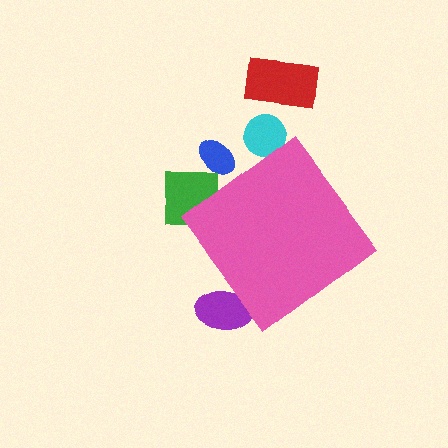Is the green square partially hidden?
Yes, the green square is partially hidden behind the pink diamond.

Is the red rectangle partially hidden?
No, the red rectangle is fully visible.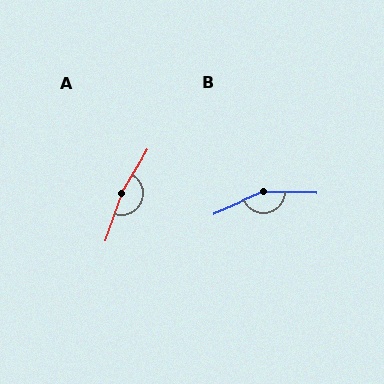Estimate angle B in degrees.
Approximately 154 degrees.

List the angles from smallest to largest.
B (154°), A (168°).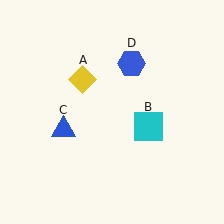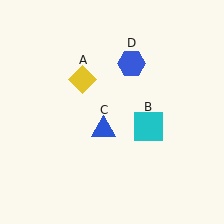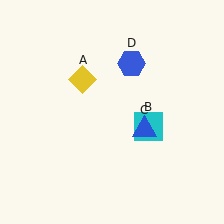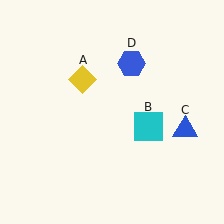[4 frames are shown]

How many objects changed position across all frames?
1 object changed position: blue triangle (object C).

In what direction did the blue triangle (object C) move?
The blue triangle (object C) moved right.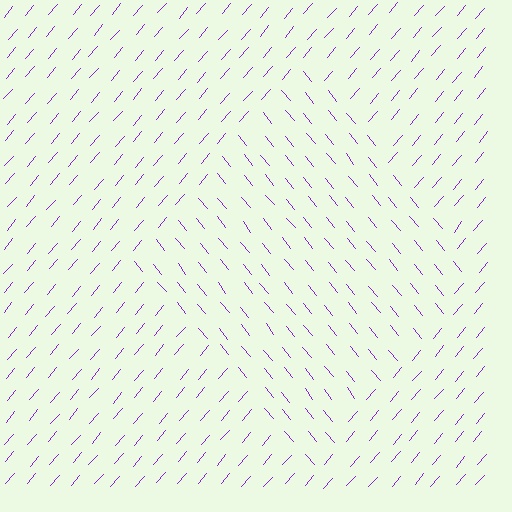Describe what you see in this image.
The image is filled with small purple line segments. A diamond region in the image has lines oriented differently from the surrounding lines, creating a visible texture boundary.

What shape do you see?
I see a diamond.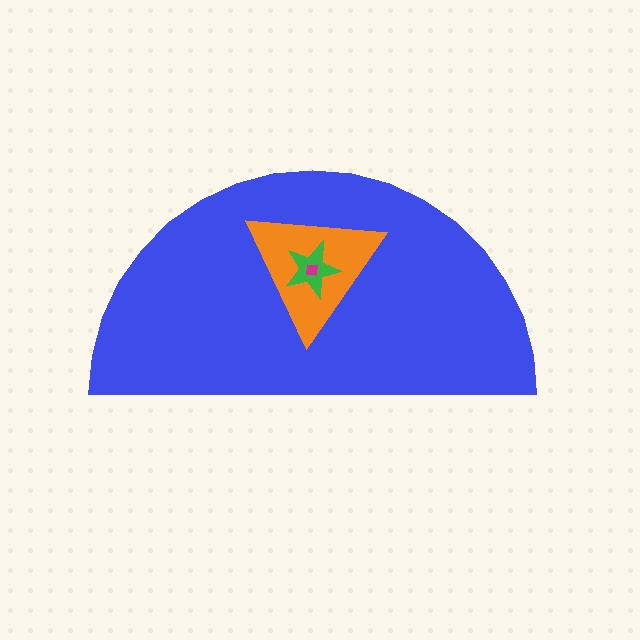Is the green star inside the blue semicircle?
Yes.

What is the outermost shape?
The blue semicircle.